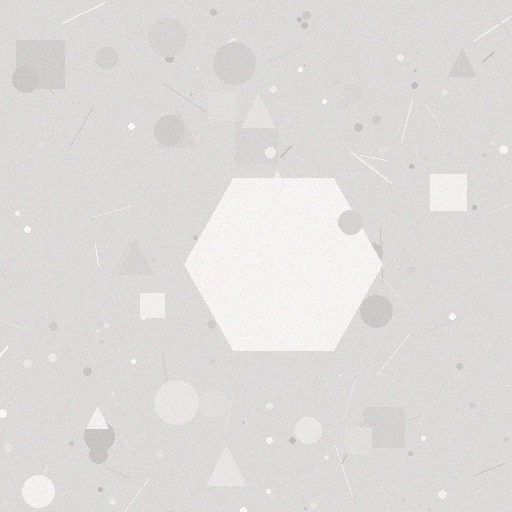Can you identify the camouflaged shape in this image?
The camouflaged shape is a hexagon.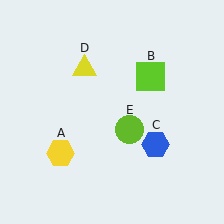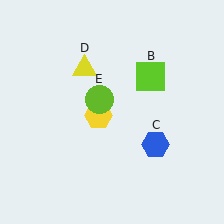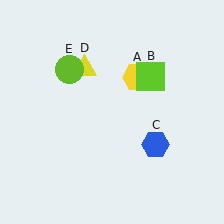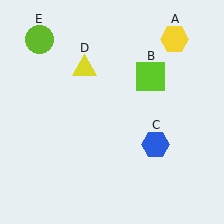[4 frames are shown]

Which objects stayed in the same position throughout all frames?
Lime square (object B) and blue hexagon (object C) and yellow triangle (object D) remained stationary.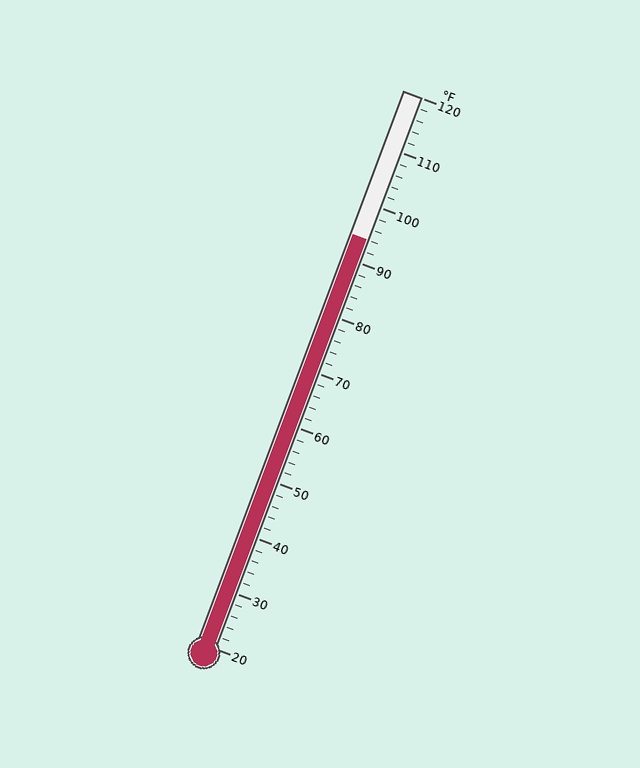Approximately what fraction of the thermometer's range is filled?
The thermometer is filled to approximately 75% of its range.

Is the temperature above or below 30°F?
The temperature is above 30°F.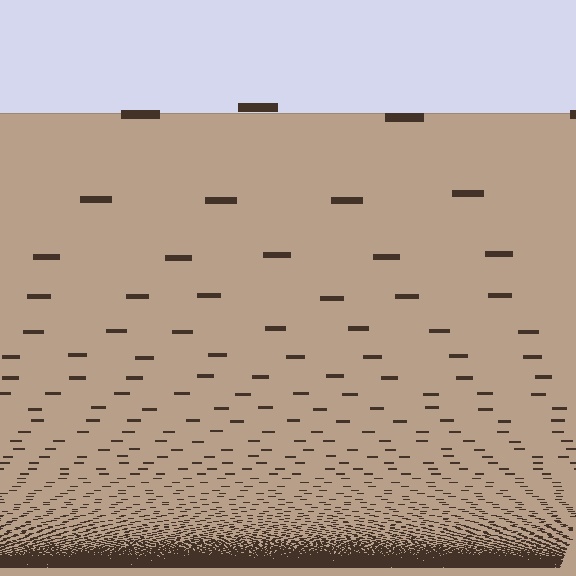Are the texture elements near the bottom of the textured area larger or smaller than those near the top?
Smaller. The gradient is inverted — elements near the bottom are smaller and denser.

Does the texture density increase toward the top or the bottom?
Density increases toward the bottom.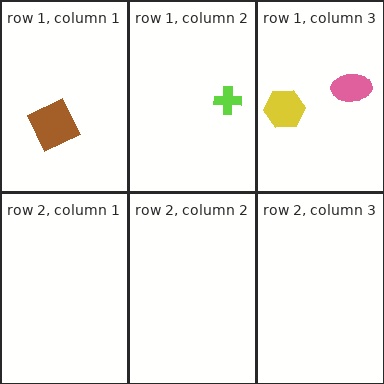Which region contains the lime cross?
The row 1, column 2 region.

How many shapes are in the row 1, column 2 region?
1.